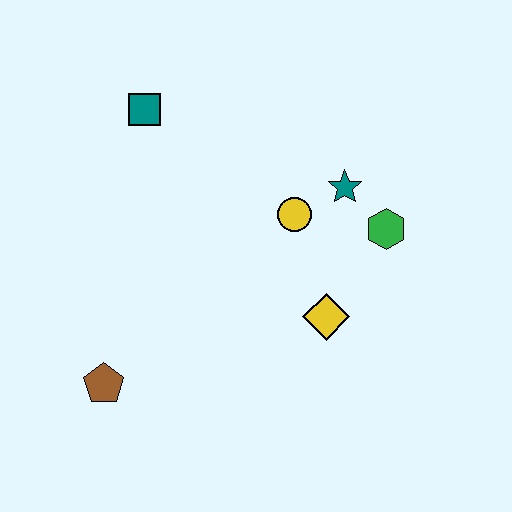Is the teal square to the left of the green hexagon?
Yes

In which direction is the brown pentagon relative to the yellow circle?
The brown pentagon is to the left of the yellow circle.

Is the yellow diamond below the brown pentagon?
No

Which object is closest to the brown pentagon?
The yellow diamond is closest to the brown pentagon.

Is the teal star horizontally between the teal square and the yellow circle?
No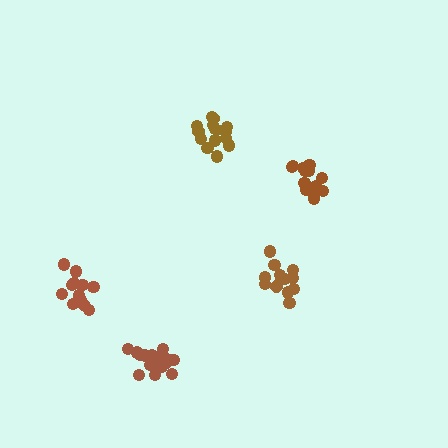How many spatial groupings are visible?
There are 5 spatial groupings.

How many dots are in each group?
Group 1: 15 dots, Group 2: 18 dots, Group 3: 14 dots, Group 4: 13 dots, Group 5: 16 dots (76 total).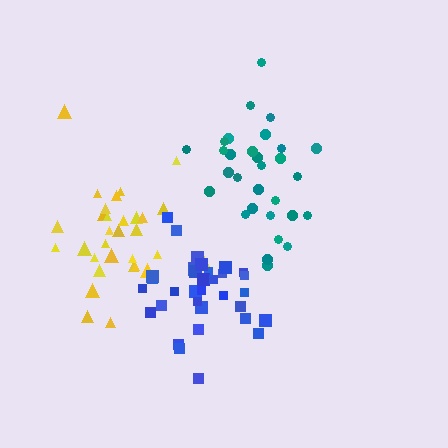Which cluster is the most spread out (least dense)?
Yellow.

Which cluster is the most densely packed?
Blue.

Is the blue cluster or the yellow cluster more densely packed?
Blue.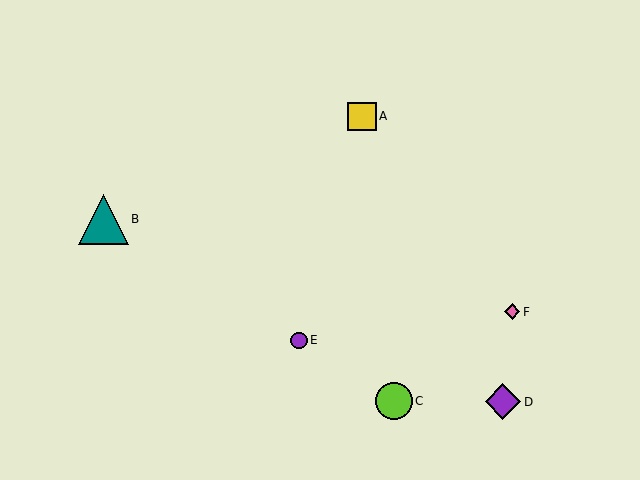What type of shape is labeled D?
Shape D is a purple diamond.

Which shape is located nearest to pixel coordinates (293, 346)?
The purple circle (labeled E) at (299, 340) is nearest to that location.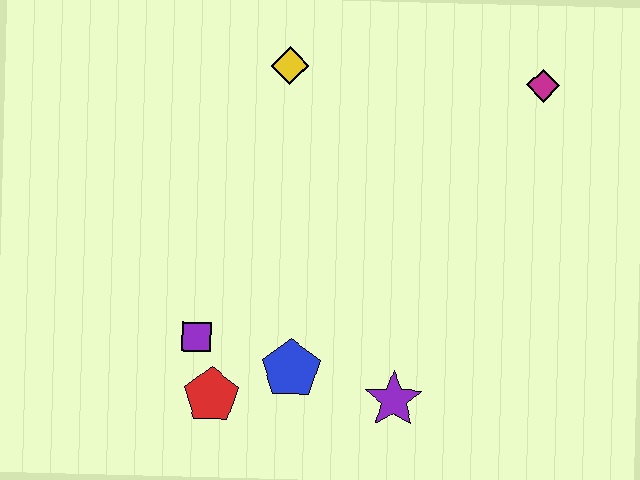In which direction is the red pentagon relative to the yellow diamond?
The red pentagon is below the yellow diamond.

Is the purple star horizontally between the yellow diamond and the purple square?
No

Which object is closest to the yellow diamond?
The magenta diamond is closest to the yellow diamond.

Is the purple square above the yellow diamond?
No